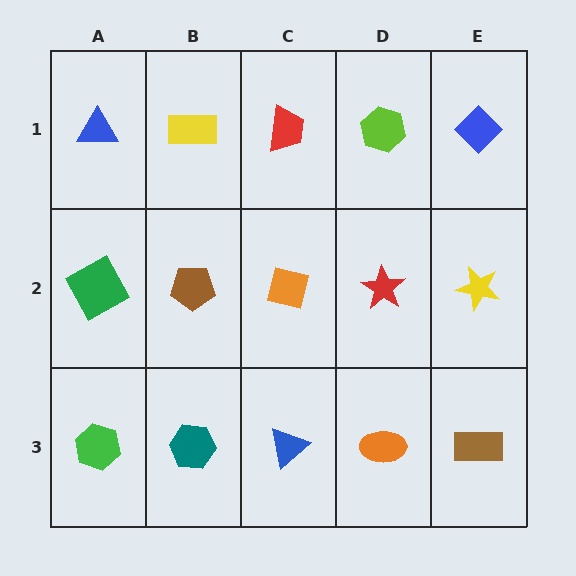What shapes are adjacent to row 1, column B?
A brown pentagon (row 2, column B), a blue triangle (row 1, column A), a red trapezoid (row 1, column C).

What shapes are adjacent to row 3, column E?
A yellow star (row 2, column E), an orange ellipse (row 3, column D).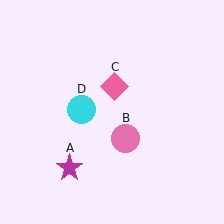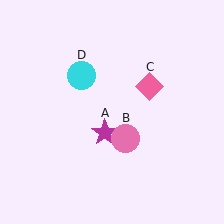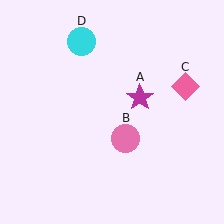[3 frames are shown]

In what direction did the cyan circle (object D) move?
The cyan circle (object D) moved up.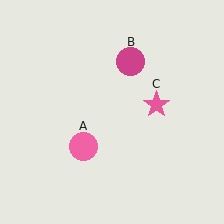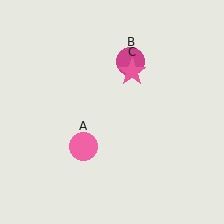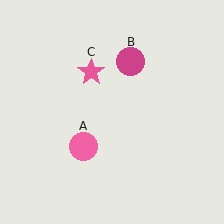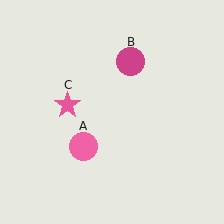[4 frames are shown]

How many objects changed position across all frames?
1 object changed position: pink star (object C).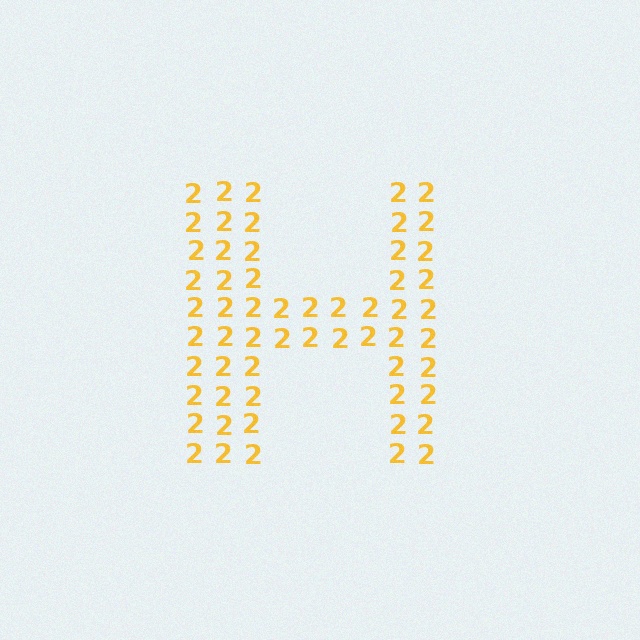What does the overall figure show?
The overall figure shows the letter H.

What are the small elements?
The small elements are digit 2's.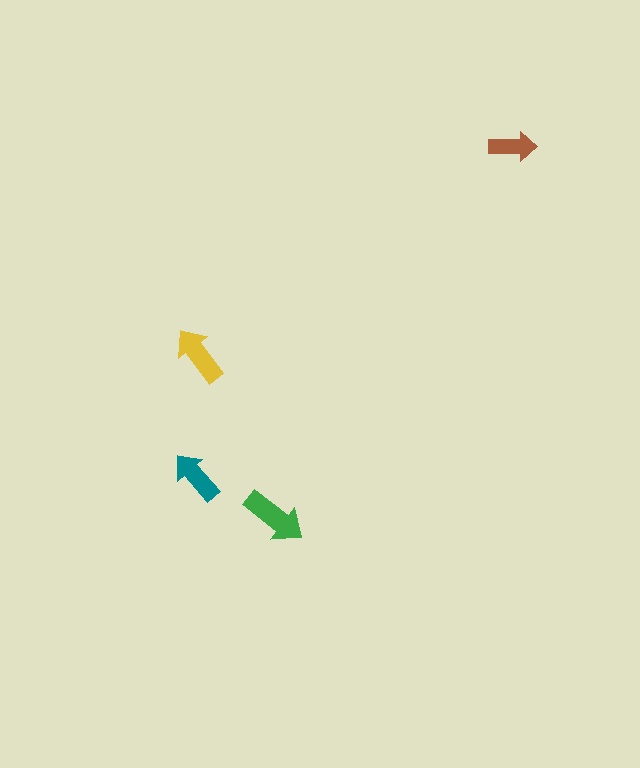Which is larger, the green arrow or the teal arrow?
The green one.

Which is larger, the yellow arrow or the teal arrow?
The yellow one.